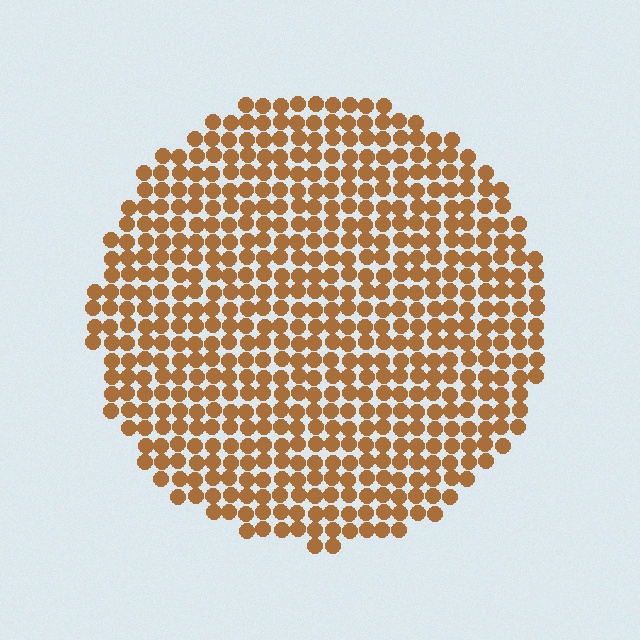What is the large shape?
The large shape is a circle.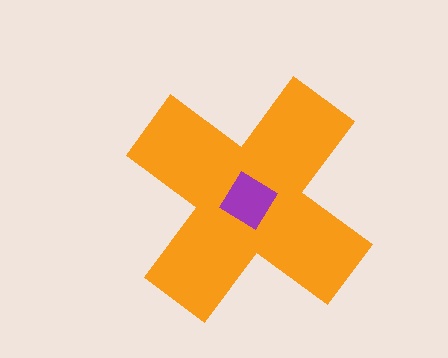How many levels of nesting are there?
2.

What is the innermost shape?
The purple diamond.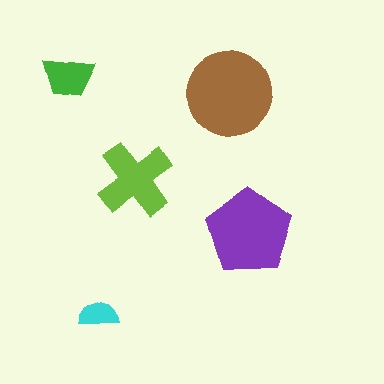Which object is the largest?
The brown circle.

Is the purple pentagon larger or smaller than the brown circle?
Smaller.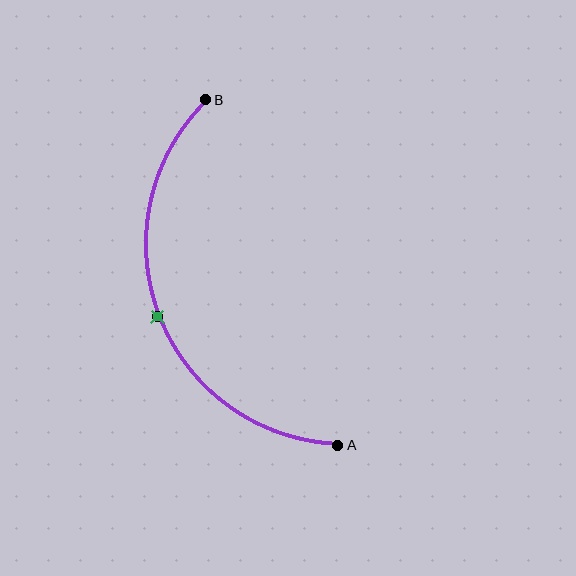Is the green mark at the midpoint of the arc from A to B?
Yes. The green mark lies on the arc at equal arc-length from both A and B — it is the arc midpoint.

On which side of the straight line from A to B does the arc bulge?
The arc bulges to the left of the straight line connecting A and B.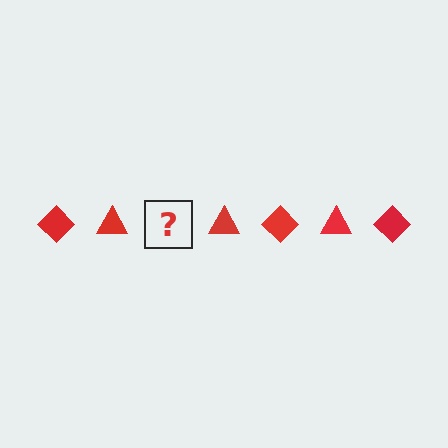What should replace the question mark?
The question mark should be replaced with a red diamond.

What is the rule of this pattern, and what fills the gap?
The rule is that the pattern cycles through diamond, triangle shapes in red. The gap should be filled with a red diamond.